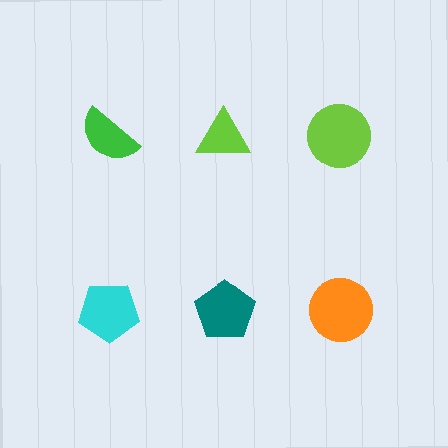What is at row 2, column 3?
An orange circle.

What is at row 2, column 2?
A teal pentagon.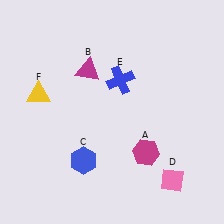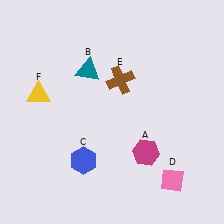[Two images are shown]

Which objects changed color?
B changed from magenta to teal. E changed from blue to brown.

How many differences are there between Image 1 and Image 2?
There are 2 differences between the two images.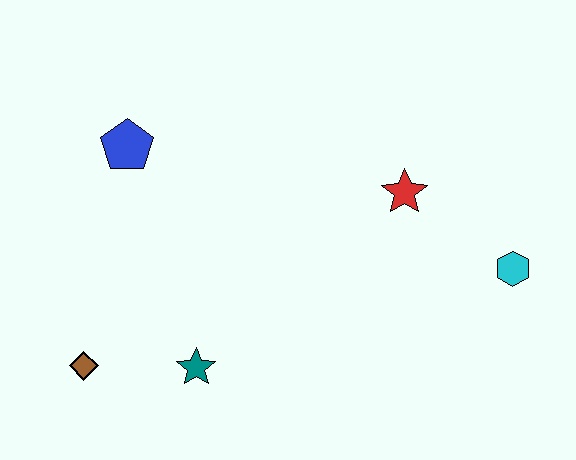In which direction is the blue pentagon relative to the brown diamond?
The blue pentagon is above the brown diamond.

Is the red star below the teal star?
No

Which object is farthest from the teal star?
The cyan hexagon is farthest from the teal star.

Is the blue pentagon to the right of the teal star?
No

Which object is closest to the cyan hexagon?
The red star is closest to the cyan hexagon.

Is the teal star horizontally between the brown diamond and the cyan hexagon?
Yes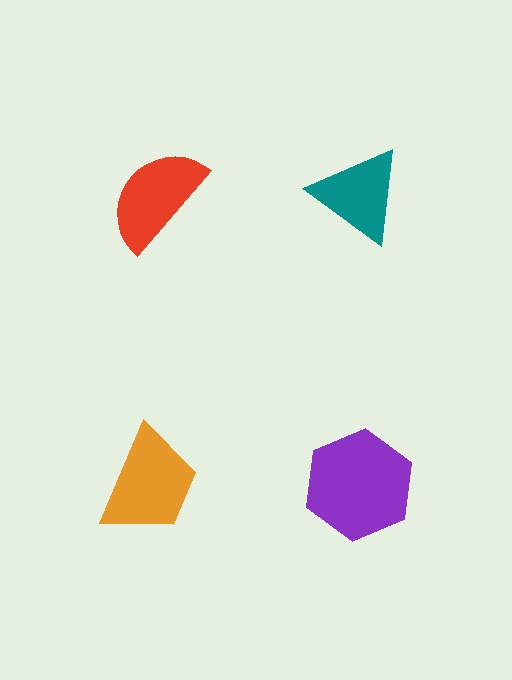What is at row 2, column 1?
An orange trapezoid.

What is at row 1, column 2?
A teal triangle.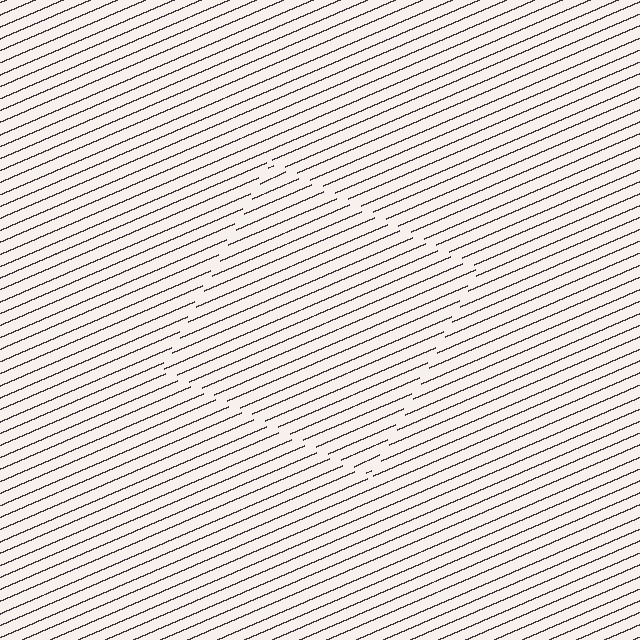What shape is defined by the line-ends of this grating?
An illusory square. The interior of the shape contains the same grating, shifted by half a period — the contour is defined by the phase discontinuity where line-ends from the inner and outer gratings abut.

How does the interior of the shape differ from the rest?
The interior of the shape contains the same grating, shifted by half a period — the contour is defined by the phase discontinuity where line-ends from the inner and outer gratings abut.